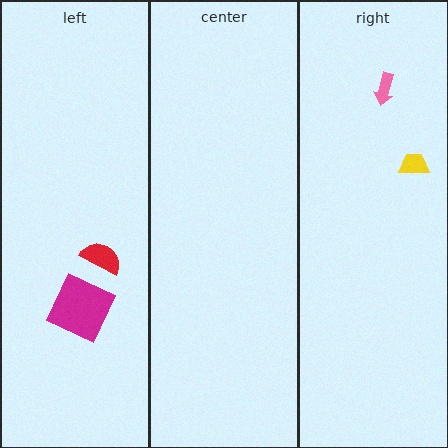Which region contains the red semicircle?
The left region.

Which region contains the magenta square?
The left region.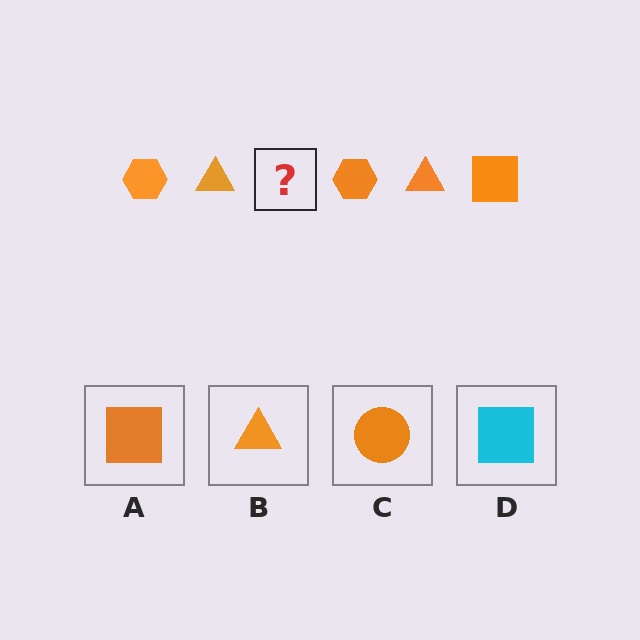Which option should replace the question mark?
Option A.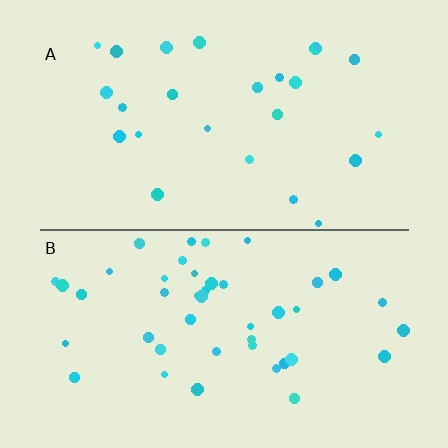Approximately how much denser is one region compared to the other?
Approximately 1.8× — region B over region A.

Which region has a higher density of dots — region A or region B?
B (the bottom).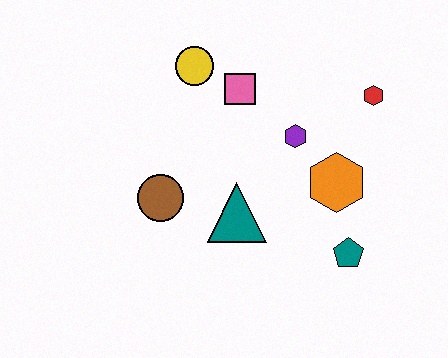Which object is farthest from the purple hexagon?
The brown circle is farthest from the purple hexagon.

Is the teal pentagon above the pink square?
No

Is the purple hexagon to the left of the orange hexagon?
Yes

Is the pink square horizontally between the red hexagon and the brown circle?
Yes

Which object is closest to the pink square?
The yellow circle is closest to the pink square.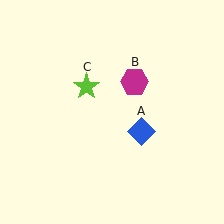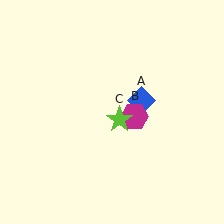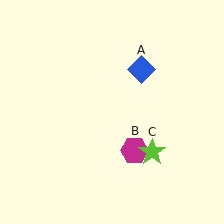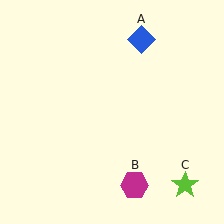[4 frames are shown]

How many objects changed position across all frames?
3 objects changed position: blue diamond (object A), magenta hexagon (object B), lime star (object C).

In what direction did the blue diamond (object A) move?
The blue diamond (object A) moved up.